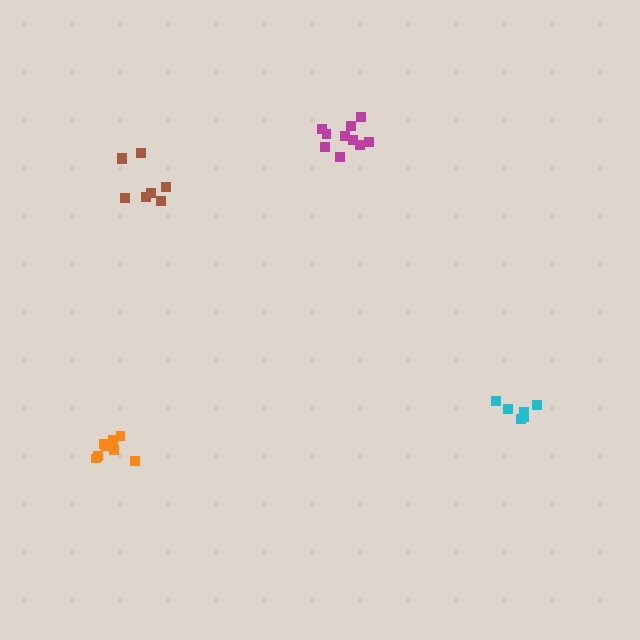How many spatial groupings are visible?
There are 4 spatial groupings.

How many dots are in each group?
Group 1: 6 dots, Group 2: 8 dots, Group 3: 10 dots, Group 4: 9 dots (33 total).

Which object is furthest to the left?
The orange cluster is leftmost.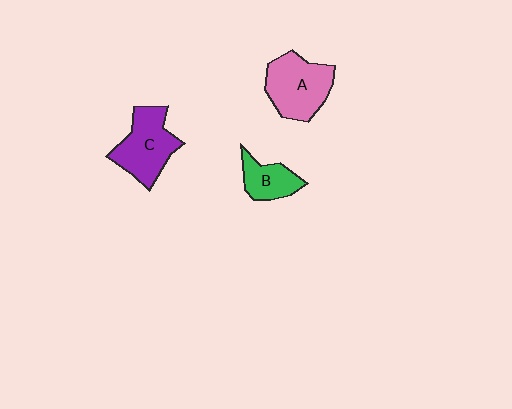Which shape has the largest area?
Shape A (pink).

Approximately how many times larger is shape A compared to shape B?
Approximately 1.8 times.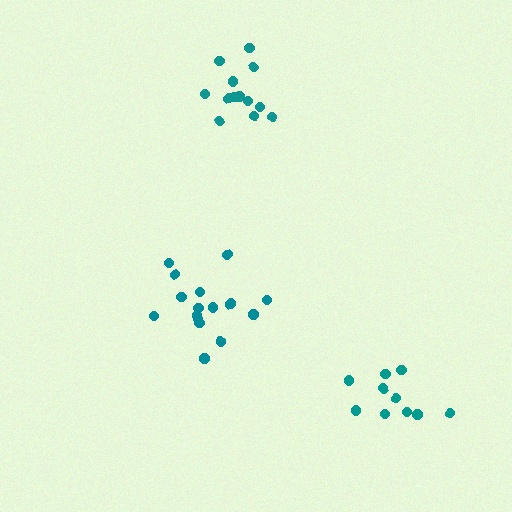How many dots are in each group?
Group 1: 16 dots, Group 2: 13 dots, Group 3: 10 dots (39 total).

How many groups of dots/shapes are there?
There are 3 groups.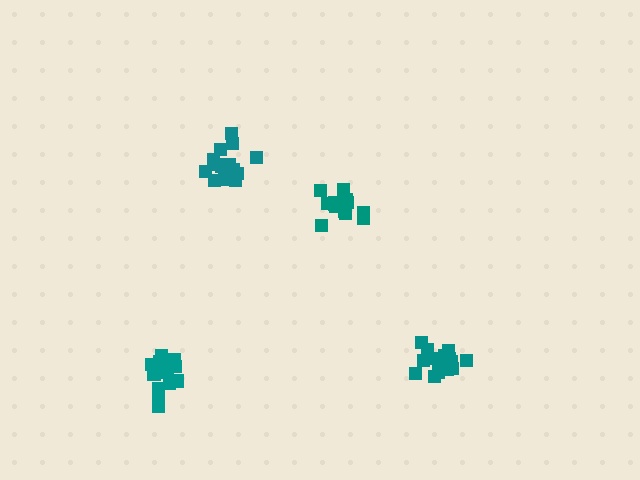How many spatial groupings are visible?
There are 4 spatial groupings.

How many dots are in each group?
Group 1: 14 dots, Group 2: 17 dots, Group 3: 16 dots, Group 4: 17 dots (64 total).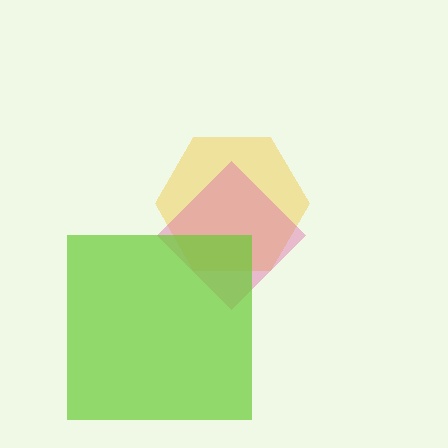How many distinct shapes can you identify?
There are 3 distinct shapes: a yellow hexagon, a pink diamond, a lime square.